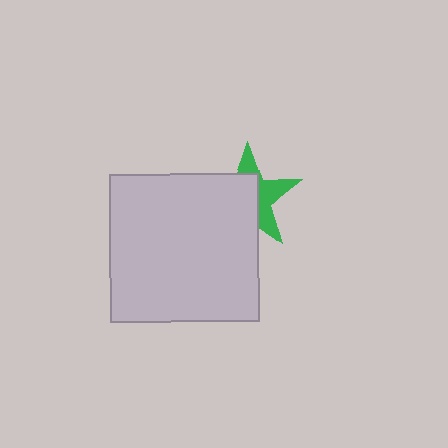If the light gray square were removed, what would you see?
You would see the complete green star.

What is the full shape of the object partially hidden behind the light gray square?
The partially hidden object is a green star.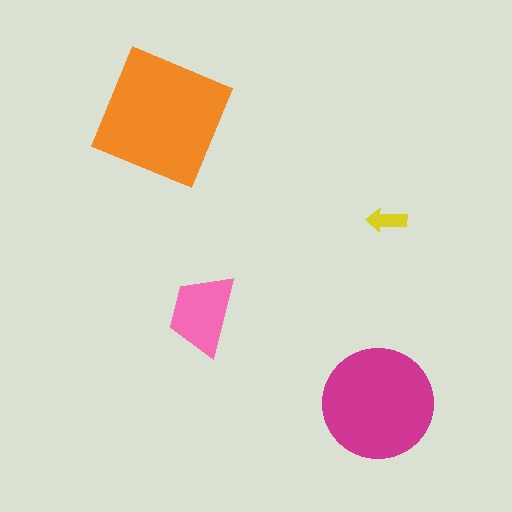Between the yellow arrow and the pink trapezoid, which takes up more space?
The pink trapezoid.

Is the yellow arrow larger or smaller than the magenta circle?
Smaller.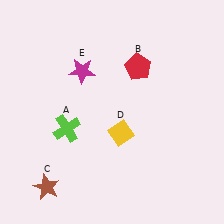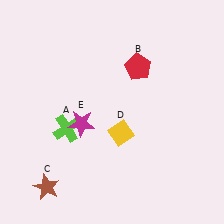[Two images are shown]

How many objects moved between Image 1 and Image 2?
1 object moved between the two images.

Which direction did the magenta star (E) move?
The magenta star (E) moved down.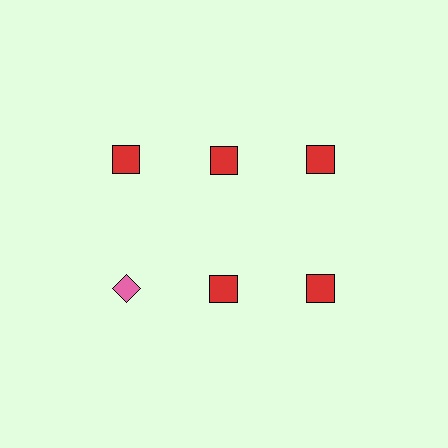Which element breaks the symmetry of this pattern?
The pink diamond in the second row, leftmost column breaks the symmetry. All other shapes are red squares.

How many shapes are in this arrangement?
There are 6 shapes arranged in a grid pattern.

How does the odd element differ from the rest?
It differs in both color (pink instead of red) and shape (diamond instead of square).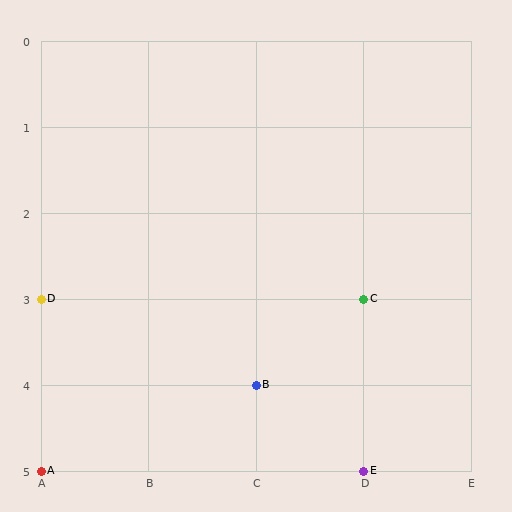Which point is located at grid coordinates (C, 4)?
Point B is at (C, 4).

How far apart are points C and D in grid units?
Points C and D are 3 columns apart.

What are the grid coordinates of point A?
Point A is at grid coordinates (A, 5).